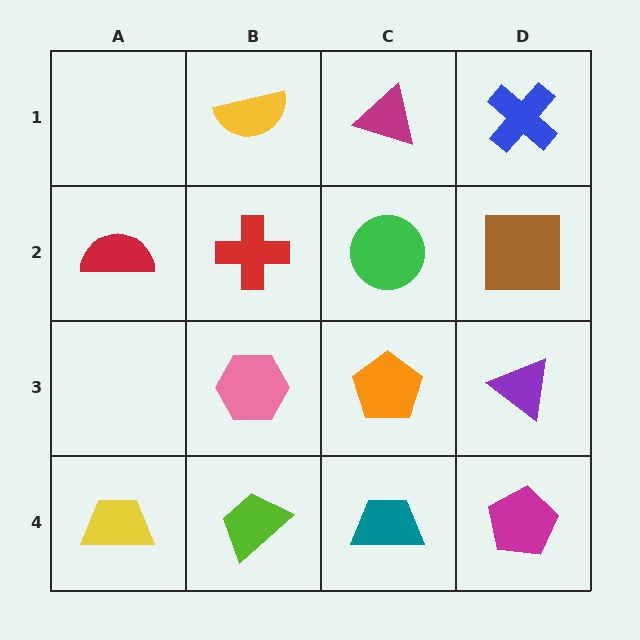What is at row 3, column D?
A purple triangle.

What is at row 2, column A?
A red semicircle.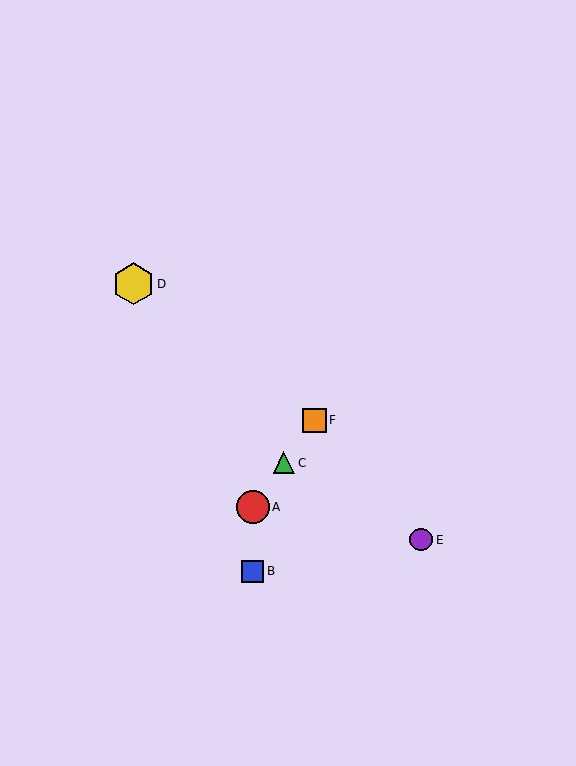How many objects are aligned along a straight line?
3 objects (A, C, F) are aligned along a straight line.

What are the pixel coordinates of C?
Object C is at (284, 463).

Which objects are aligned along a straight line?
Objects A, C, F are aligned along a straight line.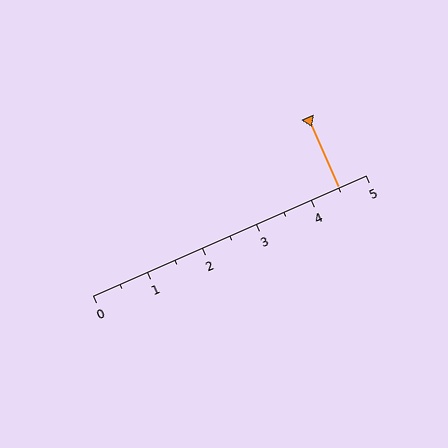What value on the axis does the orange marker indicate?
The marker indicates approximately 4.5.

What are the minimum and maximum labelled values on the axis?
The axis runs from 0 to 5.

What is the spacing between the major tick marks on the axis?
The major ticks are spaced 1 apart.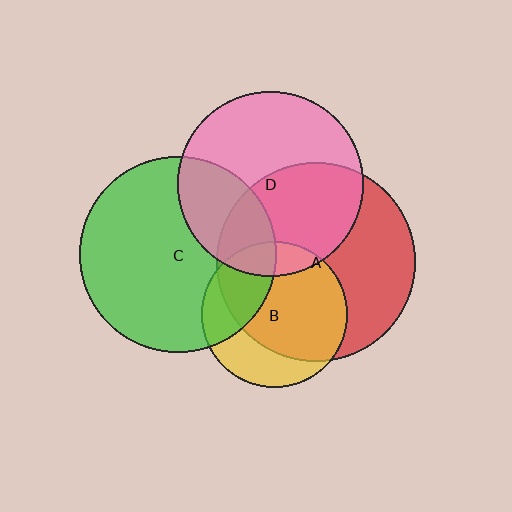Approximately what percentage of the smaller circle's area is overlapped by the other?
Approximately 70%.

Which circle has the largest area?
Circle A (red).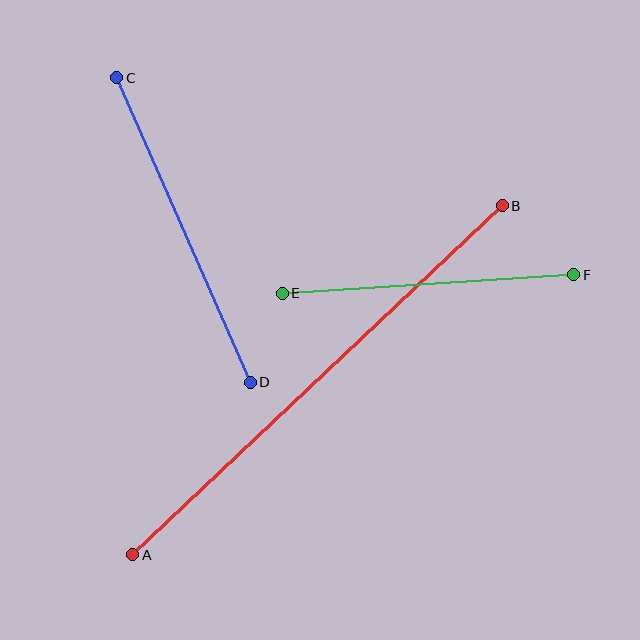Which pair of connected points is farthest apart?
Points A and B are farthest apart.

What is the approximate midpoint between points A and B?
The midpoint is at approximately (317, 380) pixels.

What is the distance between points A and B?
The distance is approximately 508 pixels.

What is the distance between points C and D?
The distance is approximately 332 pixels.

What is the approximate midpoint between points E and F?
The midpoint is at approximately (428, 284) pixels.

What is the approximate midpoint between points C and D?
The midpoint is at approximately (184, 230) pixels.